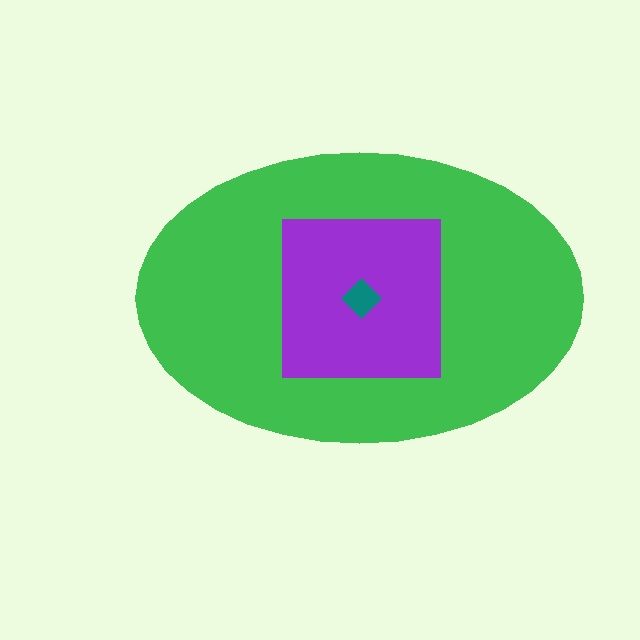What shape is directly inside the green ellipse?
The purple square.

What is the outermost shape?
The green ellipse.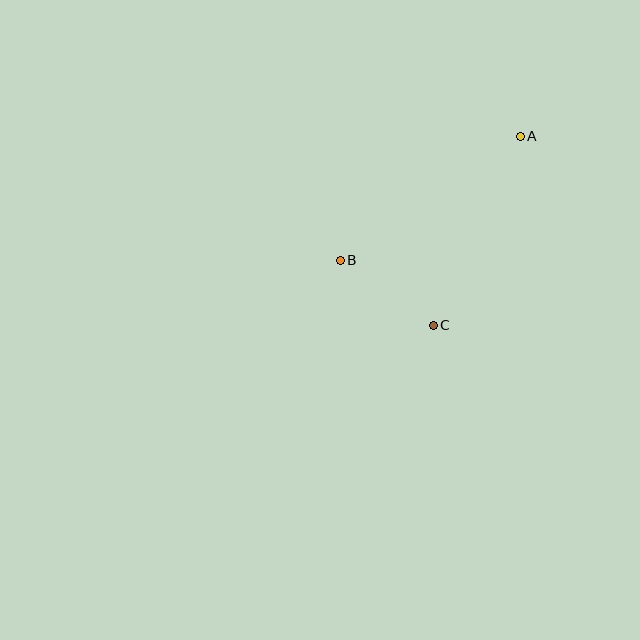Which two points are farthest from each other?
Points A and B are farthest from each other.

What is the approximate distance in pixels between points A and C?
The distance between A and C is approximately 208 pixels.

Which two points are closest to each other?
Points B and C are closest to each other.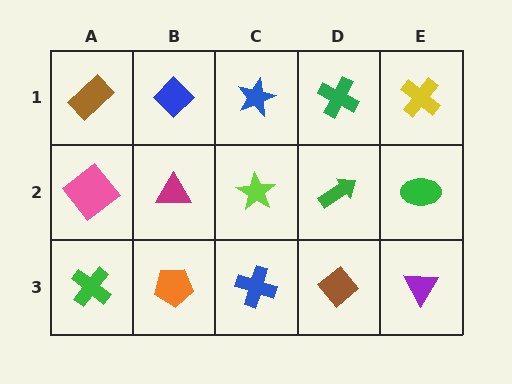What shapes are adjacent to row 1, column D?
A green arrow (row 2, column D), a blue star (row 1, column C), a yellow cross (row 1, column E).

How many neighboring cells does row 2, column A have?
3.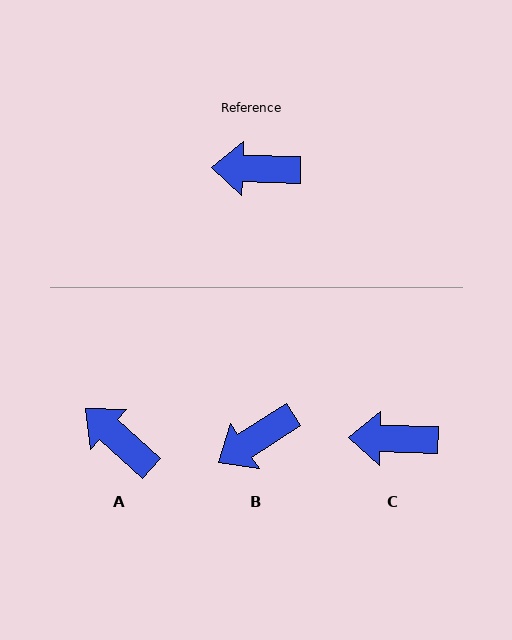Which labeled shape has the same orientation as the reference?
C.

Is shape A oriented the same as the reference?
No, it is off by about 40 degrees.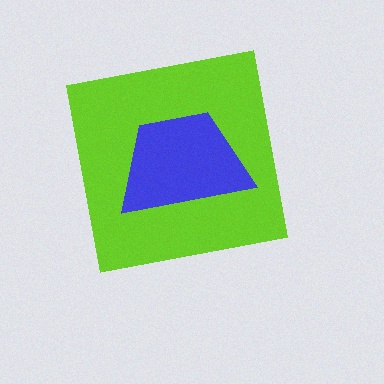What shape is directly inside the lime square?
The blue trapezoid.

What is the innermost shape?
The blue trapezoid.